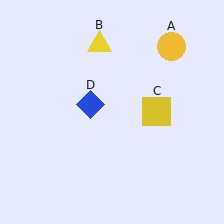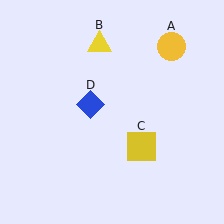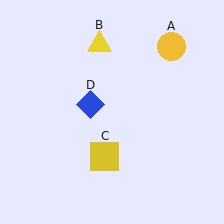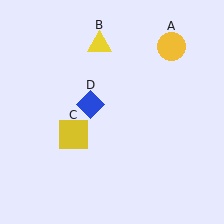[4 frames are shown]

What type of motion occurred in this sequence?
The yellow square (object C) rotated clockwise around the center of the scene.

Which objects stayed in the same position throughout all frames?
Yellow circle (object A) and yellow triangle (object B) and blue diamond (object D) remained stationary.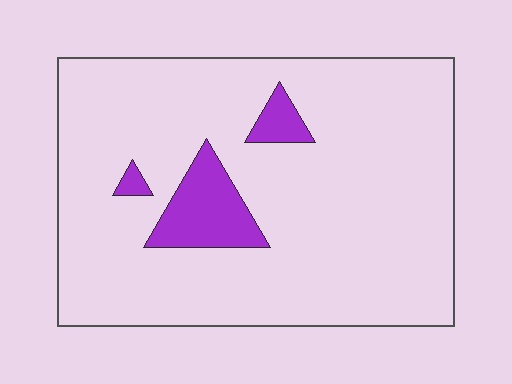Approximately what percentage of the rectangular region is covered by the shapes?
Approximately 10%.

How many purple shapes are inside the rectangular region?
3.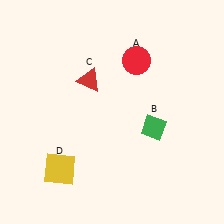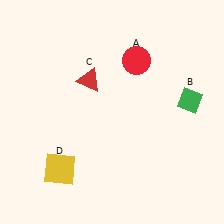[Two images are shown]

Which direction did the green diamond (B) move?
The green diamond (B) moved right.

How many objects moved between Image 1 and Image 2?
1 object moved between the two images.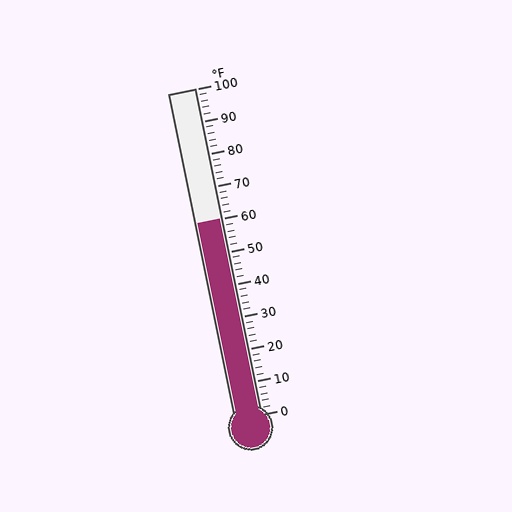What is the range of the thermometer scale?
The thermometer scale ranges from 0°F to 100°F.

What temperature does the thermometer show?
The thermometer shows approximately 60°F.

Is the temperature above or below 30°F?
The temperature is above 30°F.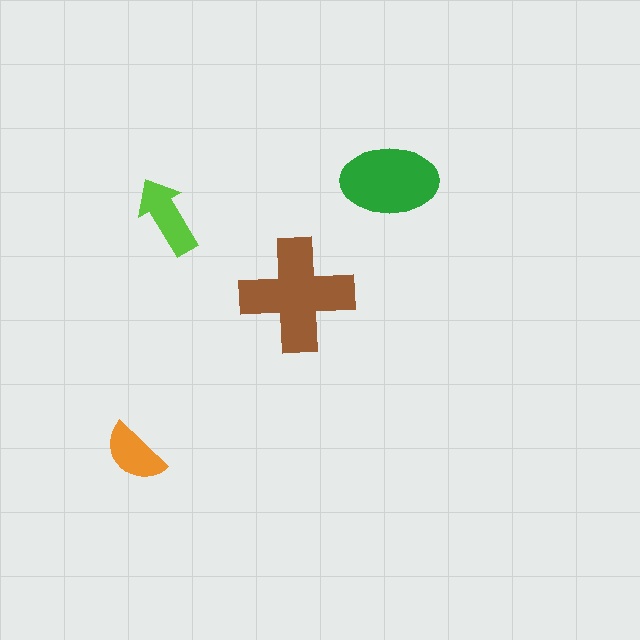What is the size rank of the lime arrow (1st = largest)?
3rd.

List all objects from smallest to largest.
The orange semicircle, the lime arrow, the green ellipse, the brown cross.